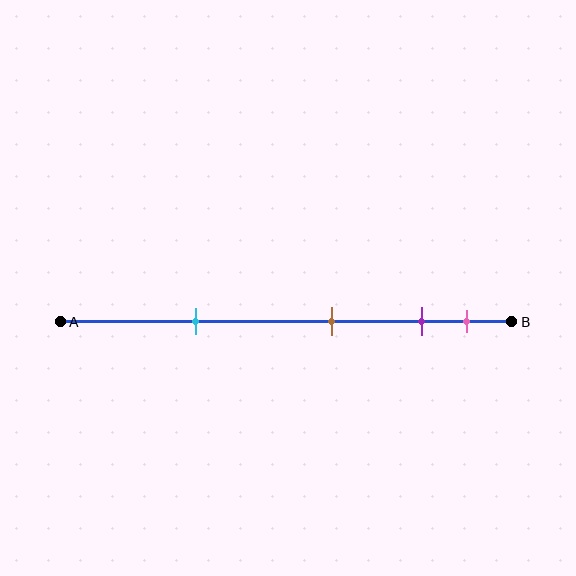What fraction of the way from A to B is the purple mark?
The purple mark is approximately 80% (0.8) of the way from A to B.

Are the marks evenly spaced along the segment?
No, the marks are not evenly spaced.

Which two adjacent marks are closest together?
The purple and pink marks are the closest adjacent pair.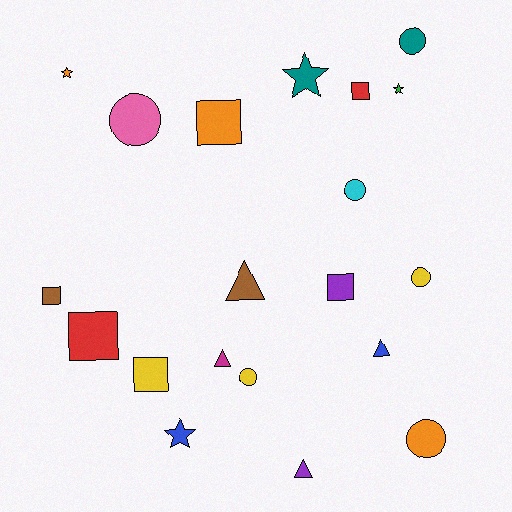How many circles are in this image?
There are 6 circles.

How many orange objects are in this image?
There are 3 orange objects.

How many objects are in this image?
There are 20 objects.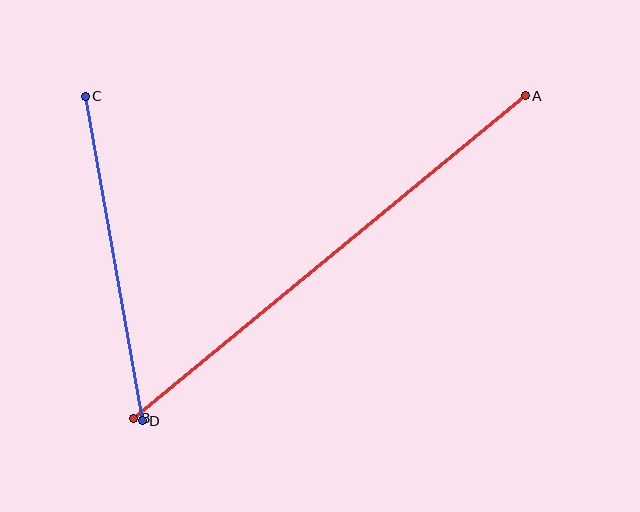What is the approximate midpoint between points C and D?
The midpoint is at approximately (114, 258) pixels.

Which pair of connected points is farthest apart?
Points A and B are farthest apart.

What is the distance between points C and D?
The distance is approximately 330 pixels.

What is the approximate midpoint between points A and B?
The midpoint is at approximately (329, 257) pixels.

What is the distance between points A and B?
The distance is approximately 507 pixels.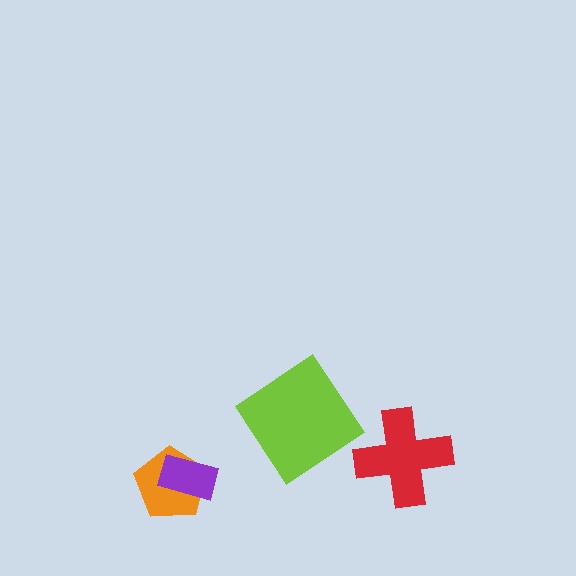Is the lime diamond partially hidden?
No, no other shape covers it.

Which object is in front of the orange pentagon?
The purple rectangle is in front of the orange pentagon.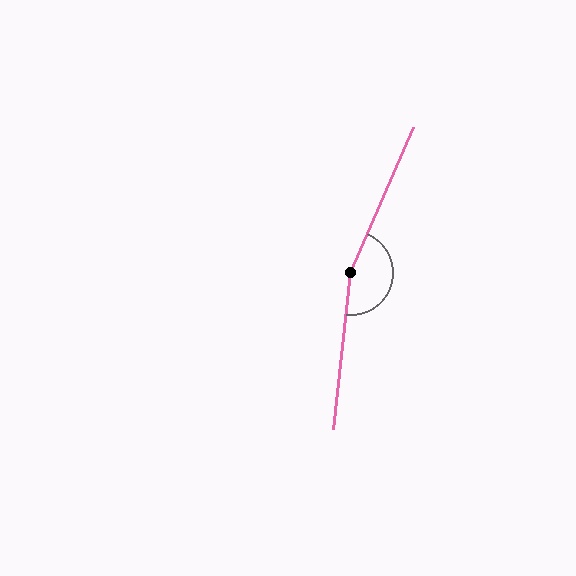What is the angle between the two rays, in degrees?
Approximately 163 degrees.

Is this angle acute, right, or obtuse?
It is obtuse.